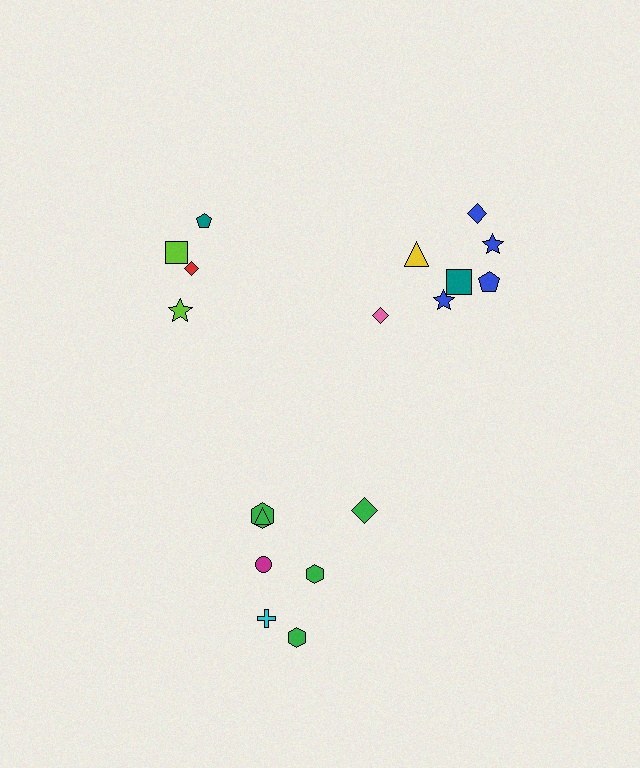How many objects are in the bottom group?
There are 7 objects.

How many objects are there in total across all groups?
There are 18 objects.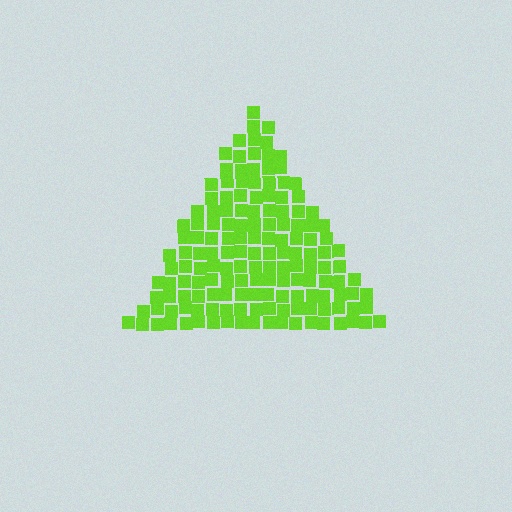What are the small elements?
The small elements are squares.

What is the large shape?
The large shape is a triangle.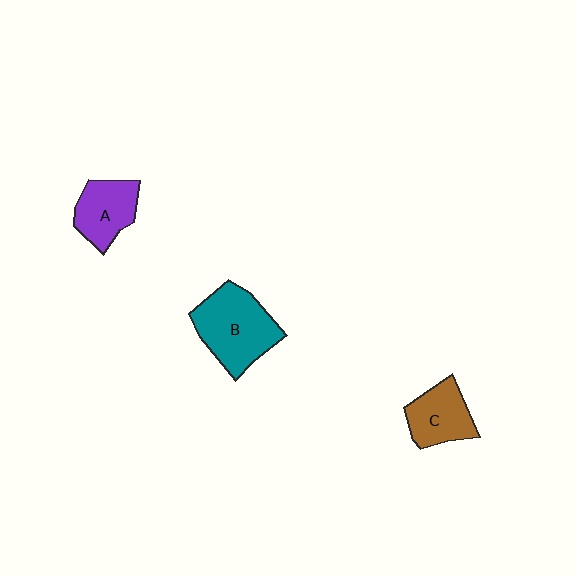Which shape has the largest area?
Shape B (teal).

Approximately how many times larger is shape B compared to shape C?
Approximately 1.6 times.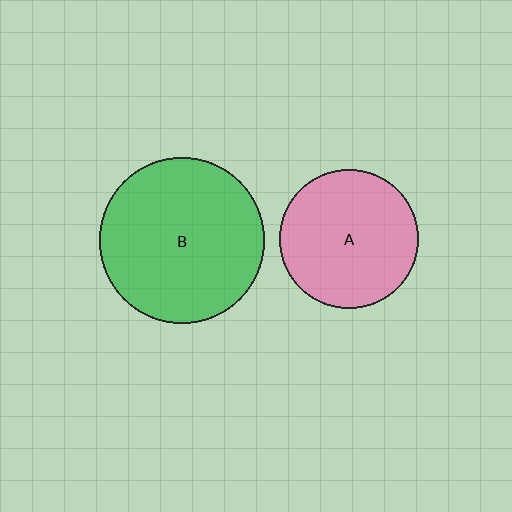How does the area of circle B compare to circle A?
Approximately 1.4 times.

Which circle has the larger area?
Circle B (green).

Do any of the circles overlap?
No, none of the circles overlap.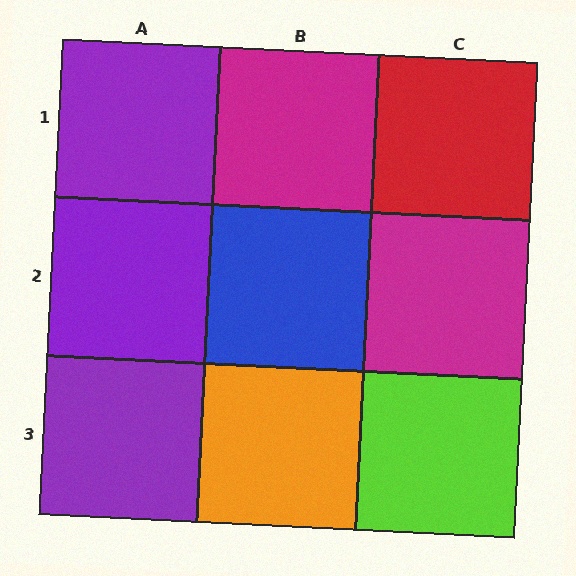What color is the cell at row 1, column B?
Magenta.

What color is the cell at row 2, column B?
Blue.